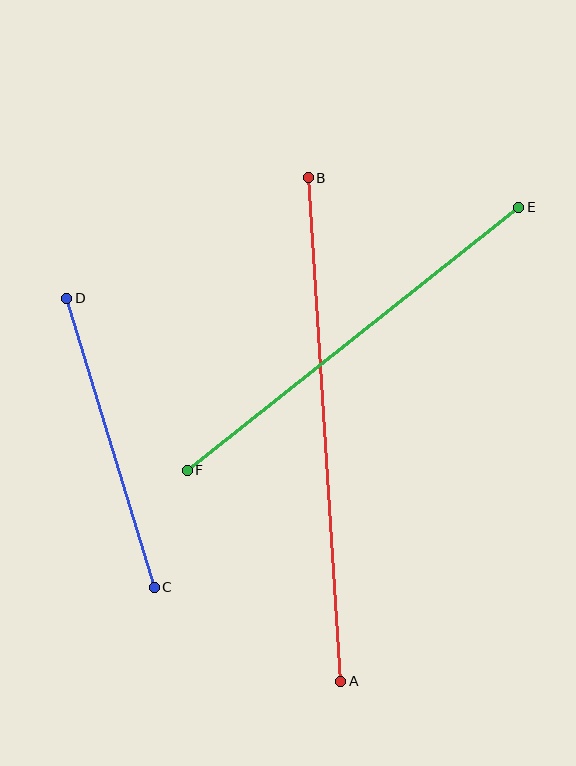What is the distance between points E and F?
The distance is approximately 423 pixels.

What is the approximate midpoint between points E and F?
The midpoint is at approximately (353, 339) pixels.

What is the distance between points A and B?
The distance is approximately 504 pixels.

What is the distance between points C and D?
The distance is approximately 302 pixels.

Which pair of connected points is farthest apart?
Points A and B are farthest apart.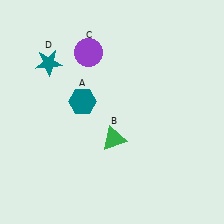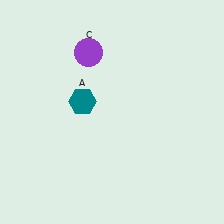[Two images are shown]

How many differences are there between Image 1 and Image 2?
There are 2 differences between the two images.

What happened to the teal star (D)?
The teal star (D) was removed in Image 2. It was in the top-left area of Image 1.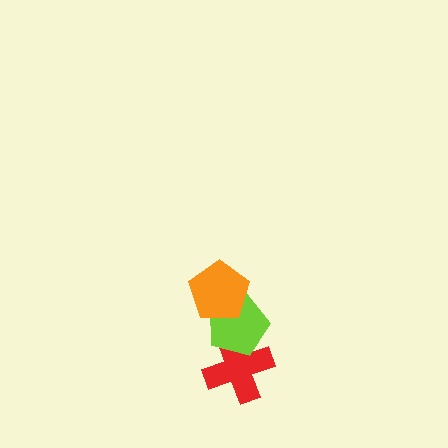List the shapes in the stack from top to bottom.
From top to bottom: the orange pentagon, the lime pentagon, the red cross.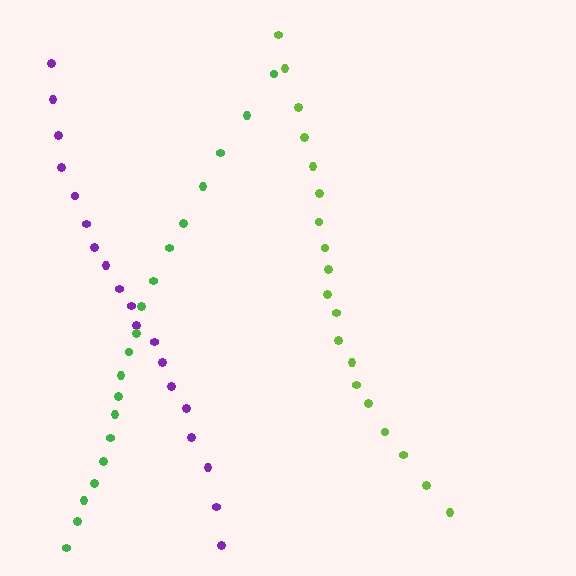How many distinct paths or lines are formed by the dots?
There are 3 distinct paths.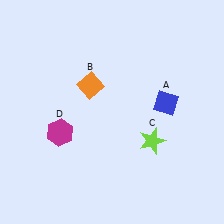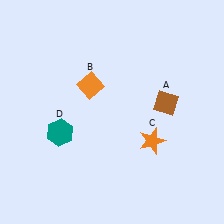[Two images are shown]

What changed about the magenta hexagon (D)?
In Image 1, D is magenta. In Image 2, it changed to teal.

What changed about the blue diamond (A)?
In Image 1, A is blue. In Image 2, it changed to brown.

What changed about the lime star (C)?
In Image 1, C is lime. In Image 2, it changed to orange.